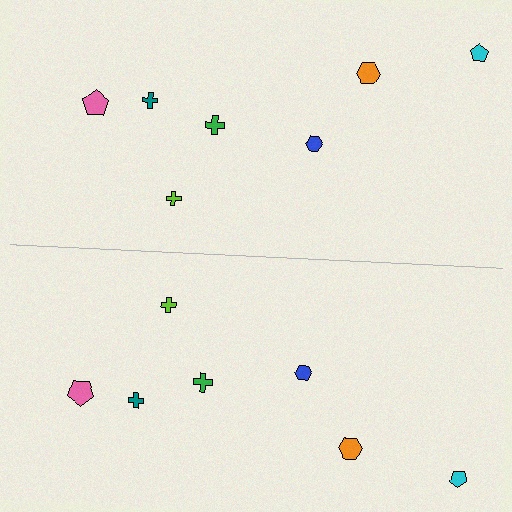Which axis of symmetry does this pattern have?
The pattern has a horizontal axis of symmetry running through the center of the image.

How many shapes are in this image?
There are 14 shapes in this image.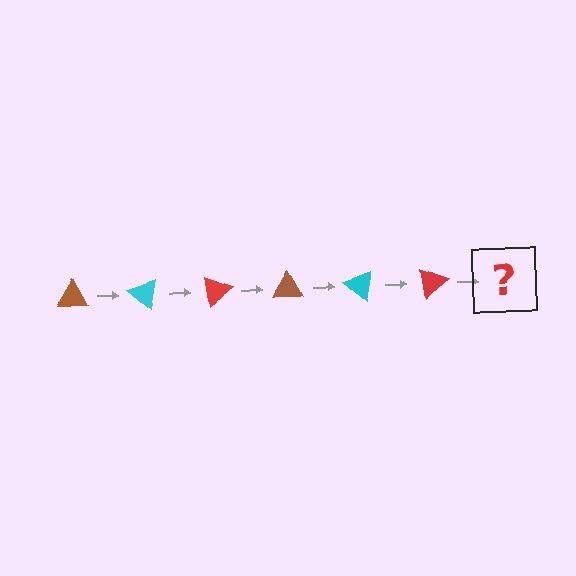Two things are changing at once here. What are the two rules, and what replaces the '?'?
The two rules are that it rotates 40 degrees each step and the color cycles through brown, cyan, and red. The '?' should be a brown triangle, rotated 240 degrees from the start.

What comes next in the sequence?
The next element should be a brown triangle, rotated 240 degrees from the start.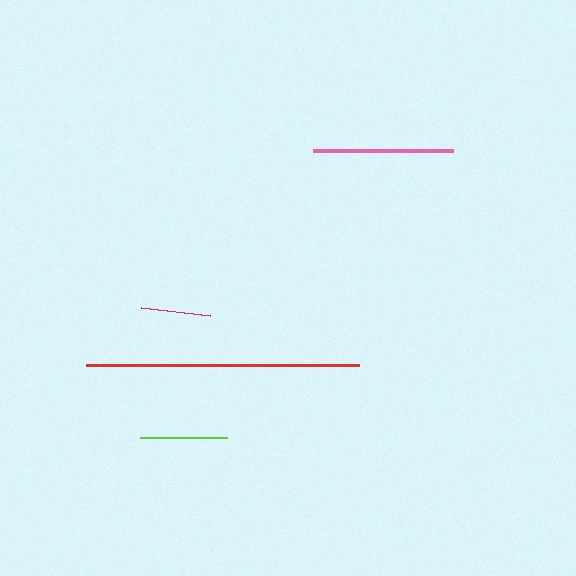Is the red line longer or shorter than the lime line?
The red line is longer than the lime line.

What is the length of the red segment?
The red segment is approximately 272 pixels long.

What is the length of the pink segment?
The pink segment is approximately 140 pixels long.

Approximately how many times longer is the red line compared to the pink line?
The red line is approximately 2.0 times the length of the pink line.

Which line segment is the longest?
The red line is the longest at approximately 272 pixels.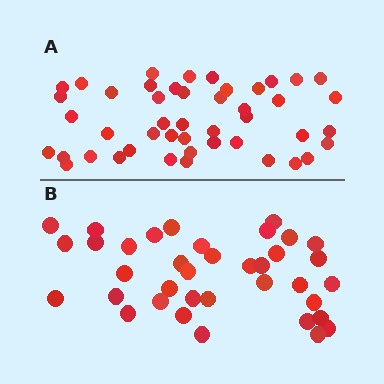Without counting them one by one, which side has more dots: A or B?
Region A (the top region) has more dots.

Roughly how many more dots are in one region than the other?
Region A has roughly 8 or so more dots than region B.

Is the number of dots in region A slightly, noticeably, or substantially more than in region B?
Region A has only slightly more — the two regions are fairly close. The ratio is roughly 1.2 to 1.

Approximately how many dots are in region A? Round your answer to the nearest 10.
About 50 dots. (The exact count is 46, which rounds to 50.)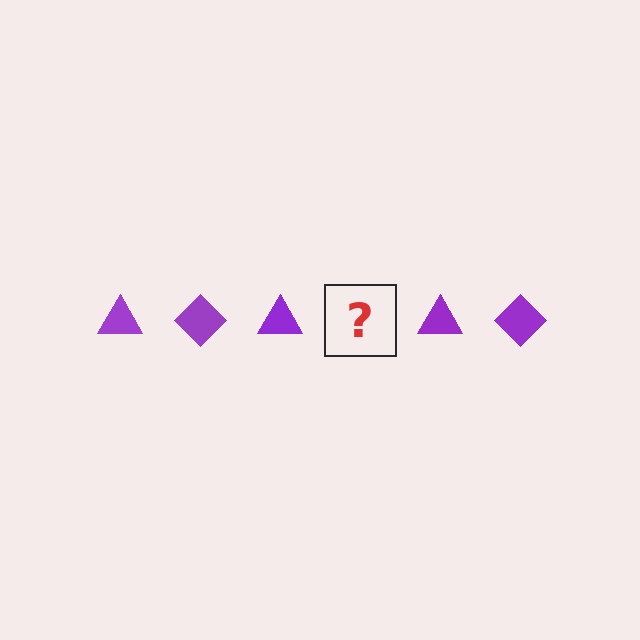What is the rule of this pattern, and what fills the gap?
The rule is that the pattern cycles through triangle, diamond shapes in purple. The gap should be filled with a purple diamond.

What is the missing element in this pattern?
The missing element is a purple diamond.